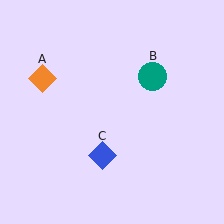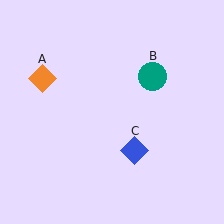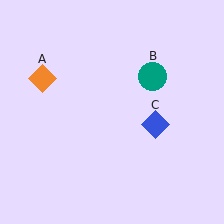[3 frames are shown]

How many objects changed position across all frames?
1 object changed position: blue diamond (object C).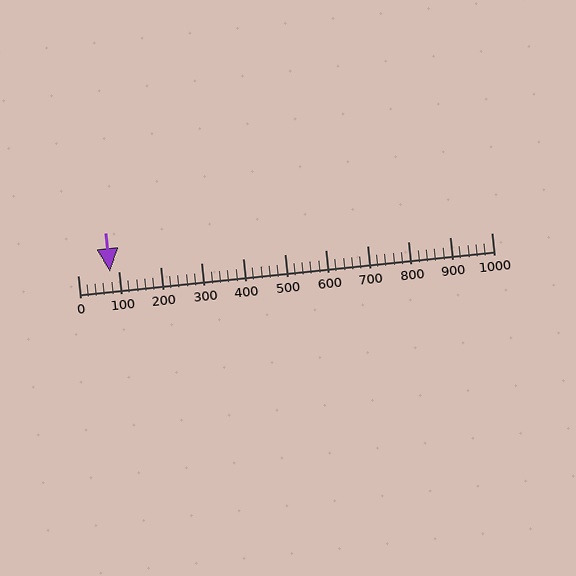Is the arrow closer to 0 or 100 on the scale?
The arrow is closer to 100.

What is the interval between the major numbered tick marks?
The major tick marks are spaced 100 units apart.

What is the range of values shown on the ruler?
The ruler shows values from 0 to 1000.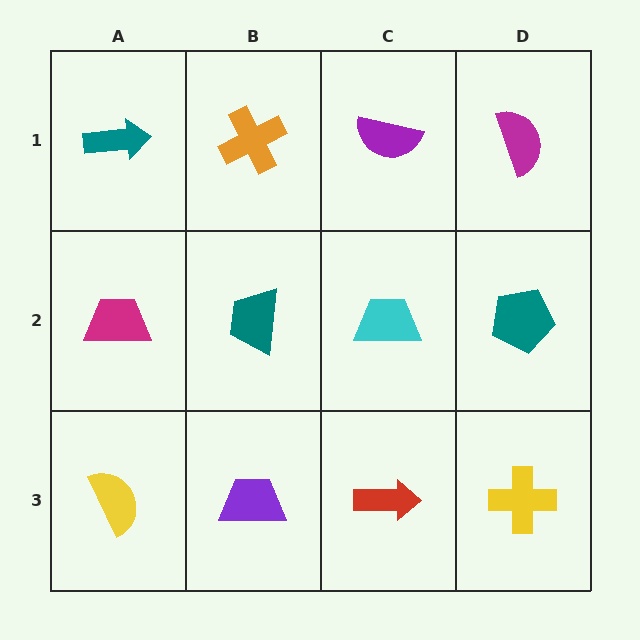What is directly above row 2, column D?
A magenta semicircle.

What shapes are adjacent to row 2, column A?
A teal arrow (row 1, column A), a yellow semicircle (row 3, column A), a teal trapezoid (row 2, column B).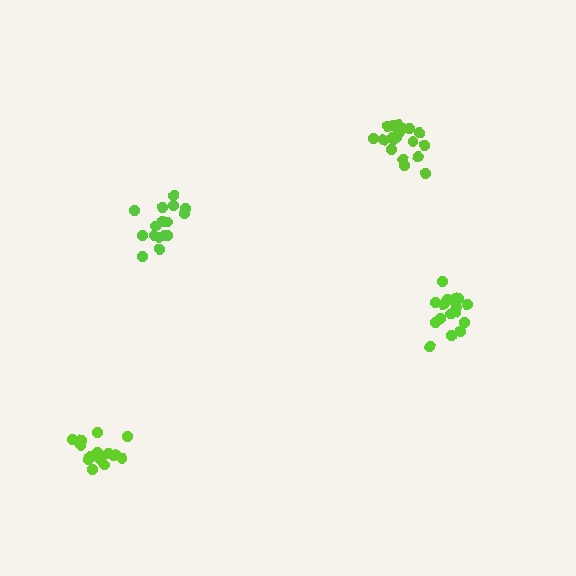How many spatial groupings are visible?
There are 4 spatial groupings.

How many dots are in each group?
Group 1: 16 dots, Group 2: 16 dots, Group 3: 18 dots, Group 4: 19 dots (69 total).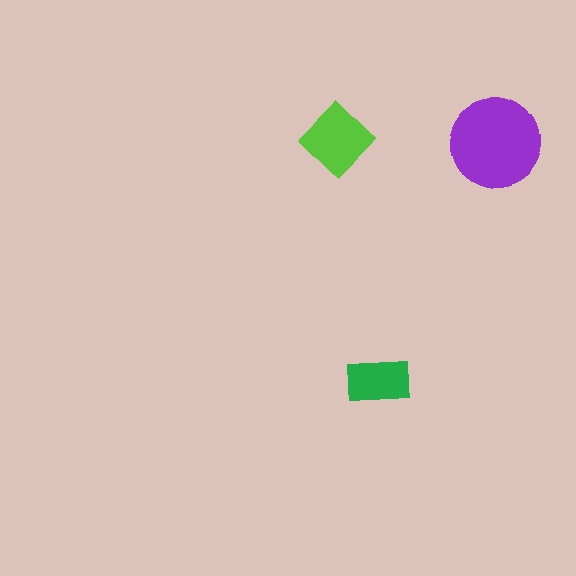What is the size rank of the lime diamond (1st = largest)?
2nd.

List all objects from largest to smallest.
The purple circle, the lime diamond, the green rectangle.